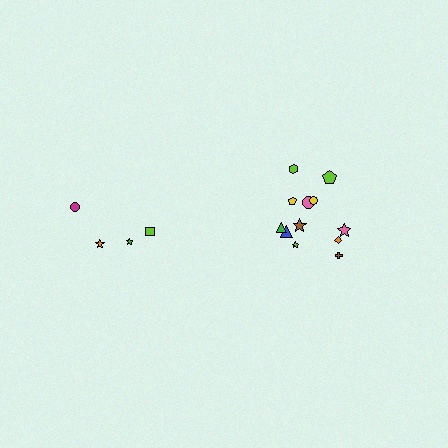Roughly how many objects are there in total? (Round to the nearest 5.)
Roughly 15 objects in total.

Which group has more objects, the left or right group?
The right group.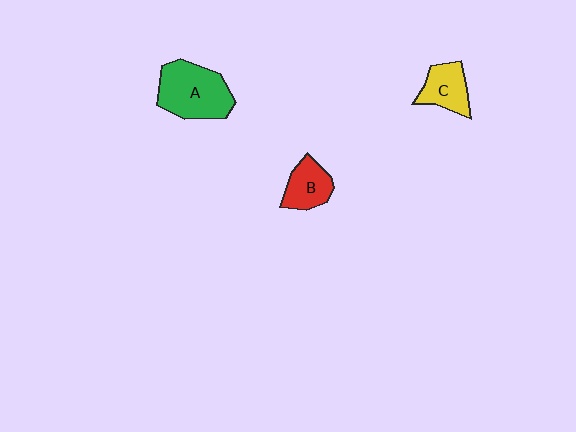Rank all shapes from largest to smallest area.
From largest to smallest: A (green), C (yellow), B (red).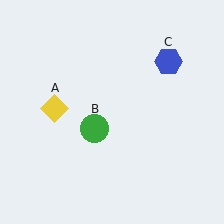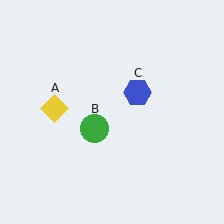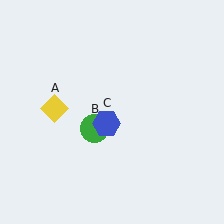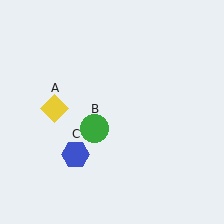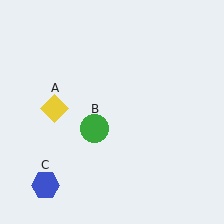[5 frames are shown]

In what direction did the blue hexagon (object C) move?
The blue hexagon (object C) moved down and to the left.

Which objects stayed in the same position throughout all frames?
Yellow diamond (object A) and green circle (object B) remained stationary.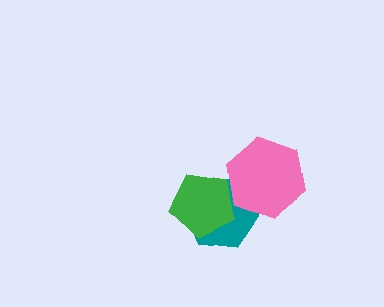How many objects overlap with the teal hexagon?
2 objects overlap with the teal hexagon.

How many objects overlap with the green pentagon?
1 object overlaps with the green pentagon.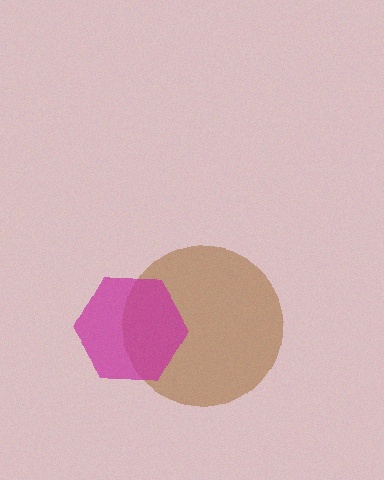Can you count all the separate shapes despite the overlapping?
Yes, there are 2 separate shapes.